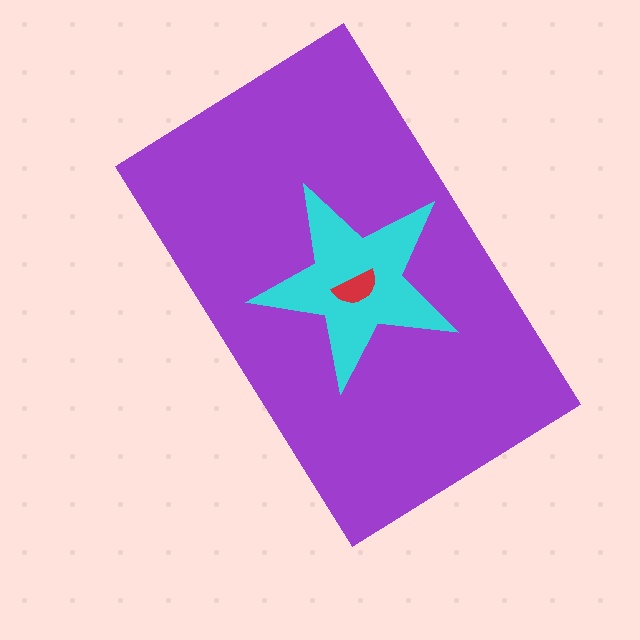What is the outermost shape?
The purple rectangle.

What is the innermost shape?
The red semicircle.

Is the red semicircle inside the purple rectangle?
Yes.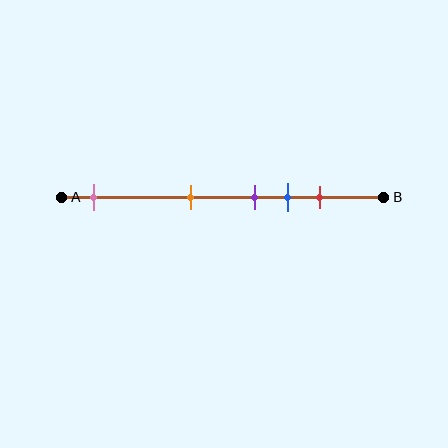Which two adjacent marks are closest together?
The purple and blue marks are the closest adjacent pair.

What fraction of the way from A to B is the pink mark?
The pink mark is approximately 10% (0.1) of the way from A to B.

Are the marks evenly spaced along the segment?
No, the marks are not evenly spaced.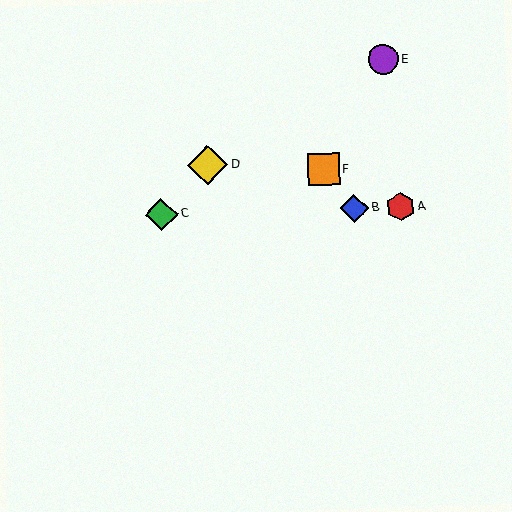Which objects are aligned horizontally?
Objects A, B, C are aligned horizontally.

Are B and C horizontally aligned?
Yes, both are at y≈208.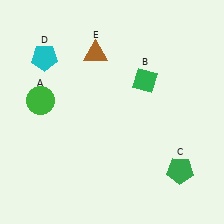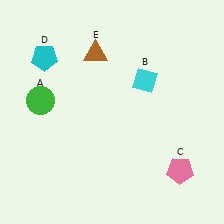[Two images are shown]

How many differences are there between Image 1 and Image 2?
There are 2 differences between the two images.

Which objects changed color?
B changed from green to cyan. C changed from green to pink.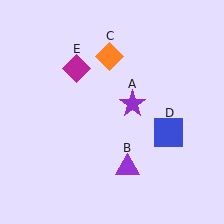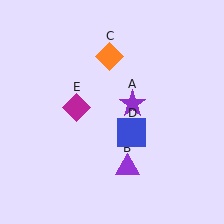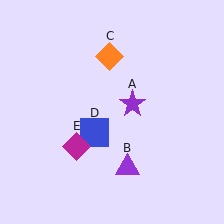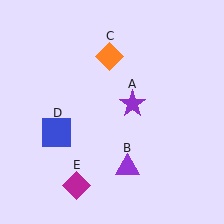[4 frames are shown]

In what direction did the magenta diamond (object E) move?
The magenta diamond (object E) moved down.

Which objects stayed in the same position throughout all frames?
Purple star (object A) and purple triangle (object B) and orange diamond (object C) remained stationary.